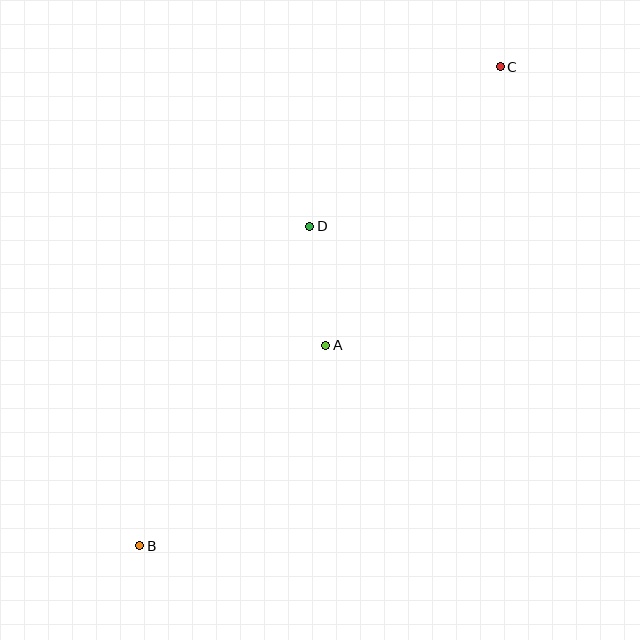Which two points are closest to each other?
Points A and D are closest to each other.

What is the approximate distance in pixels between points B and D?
The distance between B and D is approximately 362 pixels.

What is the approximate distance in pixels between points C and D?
The distance between C and D is approximately 248 pixels.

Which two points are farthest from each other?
Points B and C are farthest from each other.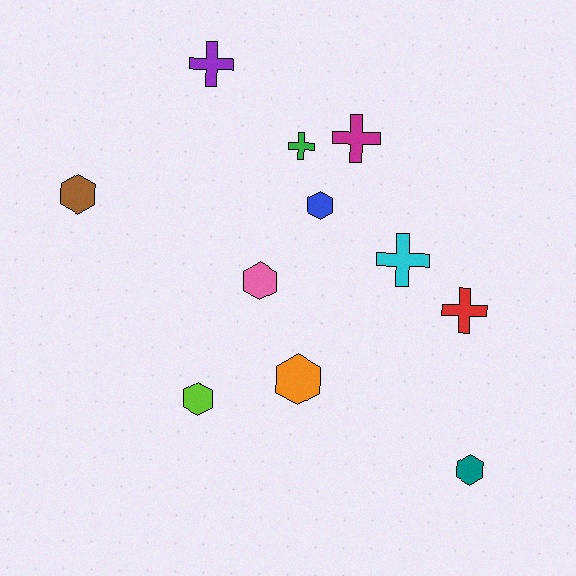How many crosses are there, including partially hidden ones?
There are 5 crosses.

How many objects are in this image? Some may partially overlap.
There are 11 objects.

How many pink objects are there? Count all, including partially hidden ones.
There is 1 pink object.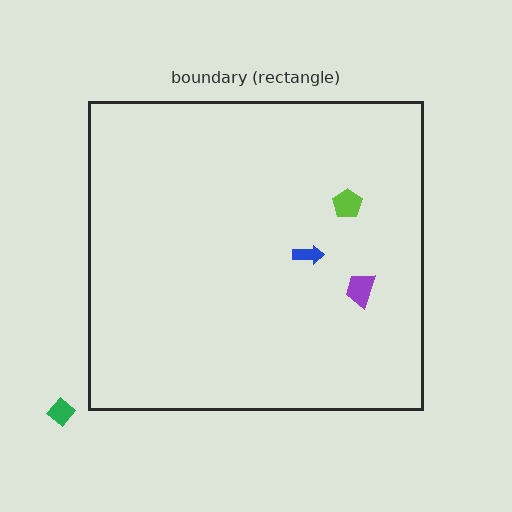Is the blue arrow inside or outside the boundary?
Inside.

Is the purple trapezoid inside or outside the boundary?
Inside.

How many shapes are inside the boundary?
3 inside, 1 outside.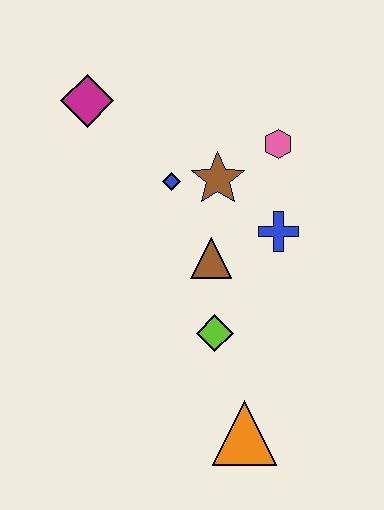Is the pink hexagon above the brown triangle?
Yes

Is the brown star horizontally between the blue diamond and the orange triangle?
Yes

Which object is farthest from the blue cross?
The magenta diamond is farthest from the blue cross.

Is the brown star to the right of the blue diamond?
Yes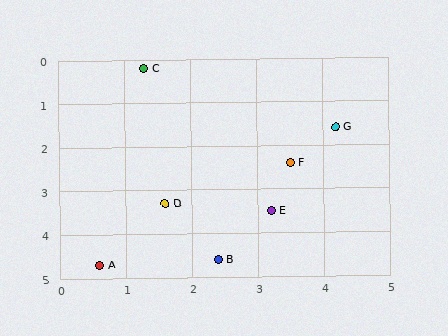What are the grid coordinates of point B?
Point B is at approximately (2.4, 4.6).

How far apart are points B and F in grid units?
Points B and F are about 2.5 grid units apart.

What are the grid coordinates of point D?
Point D is at approximately (1.6, 3.3).